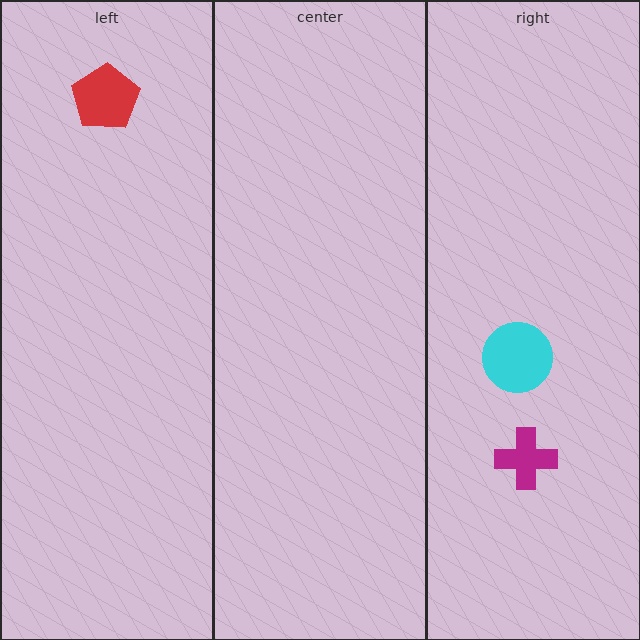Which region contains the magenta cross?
The right region.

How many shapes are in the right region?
2.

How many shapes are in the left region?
1.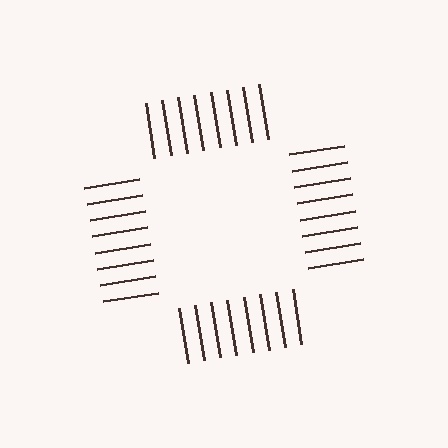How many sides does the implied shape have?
4 sides — the line-ends trace a square.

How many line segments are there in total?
32 — 8 along each of the 4 edges.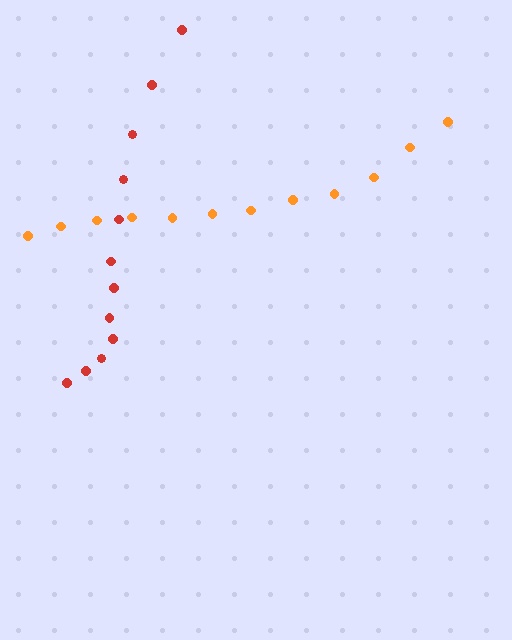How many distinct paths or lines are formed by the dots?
There are 2 distinct paths.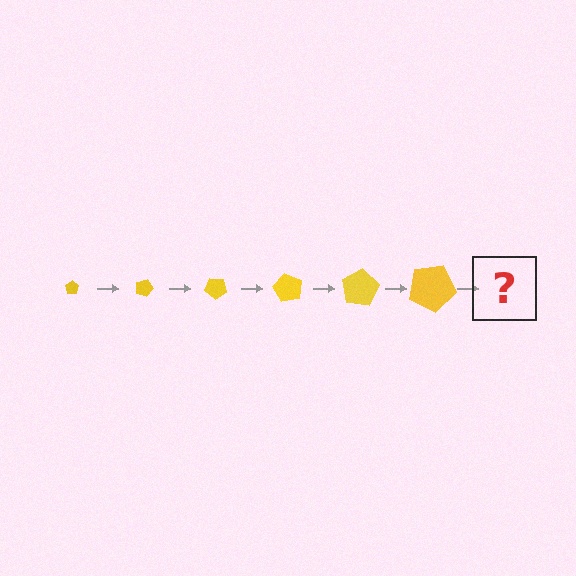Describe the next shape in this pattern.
It should be a pentagon, larger than the previous one and rotated 120 degrees from the start.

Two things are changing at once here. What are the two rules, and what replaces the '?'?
The two rules are that the pentagon grows larger each step and it rotates 20 degrees each step. The '?' should be a pentagon, larger than the previous one and rotated 120 degrees from the start.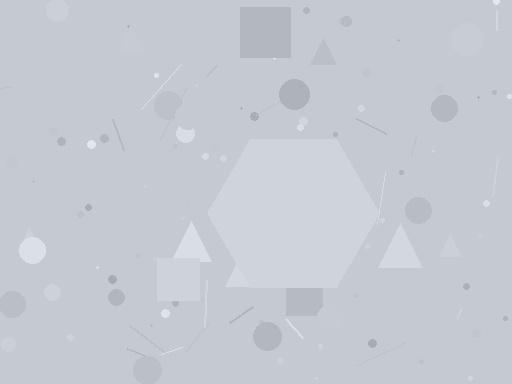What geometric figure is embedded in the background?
A hexagon is embedded in the background.